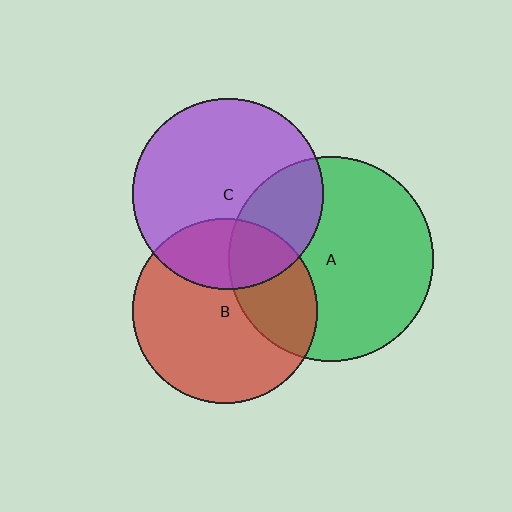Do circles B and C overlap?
Yes.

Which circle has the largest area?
Circle A (green).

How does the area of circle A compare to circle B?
Approximately 1.2 times.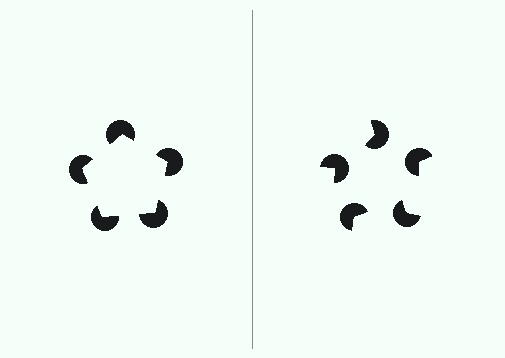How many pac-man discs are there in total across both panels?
10 — 5 on each side.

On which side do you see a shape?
An illusory pentagon appears on the left side. On the right side the wedge cuts are rotated, so no coherent shape forms.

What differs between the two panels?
The pac-man discs are positioned identically on both sides; only the wedge orientations differ. On the left they align to a pentagon; on the right they are misaligned.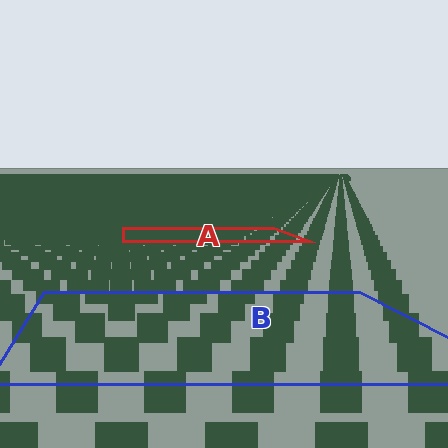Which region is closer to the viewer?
Region B is closer. The texture elements there are larger and more spread out.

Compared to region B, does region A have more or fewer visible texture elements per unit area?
Region A has more texture elements per unit area — they are packed more densely because it is farther away.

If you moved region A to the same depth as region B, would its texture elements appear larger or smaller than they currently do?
They would appear larger. At a closer depth, the same texture elements are projected at a bigger on-screen size.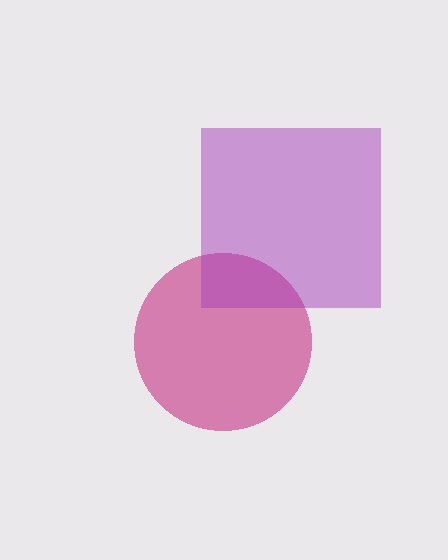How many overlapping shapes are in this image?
There are 2 overlapping shapes in the image.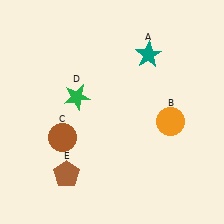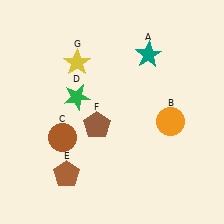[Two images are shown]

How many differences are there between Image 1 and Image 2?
There are 2 differences between the two images.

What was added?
A brown pentagon (F), a yellow star (G) were added in Image 2.